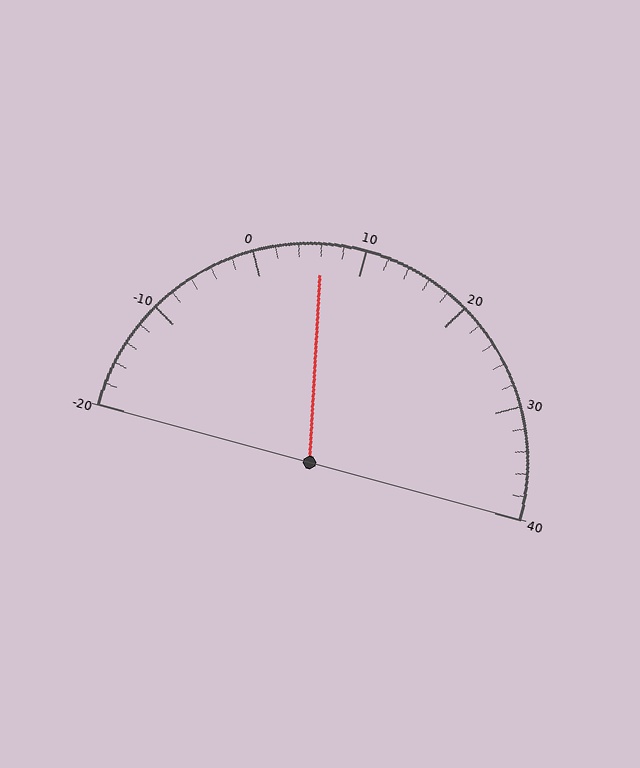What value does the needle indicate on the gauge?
The needle indicates approximately 6.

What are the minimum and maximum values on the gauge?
The gauge ranges from -20 to 40.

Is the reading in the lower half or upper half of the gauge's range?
The reading is in the lower half of the range (-20 to 40).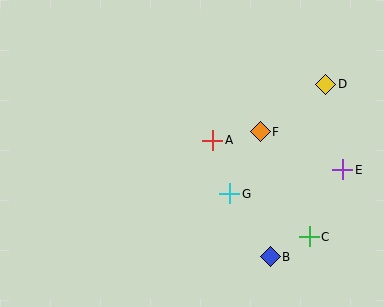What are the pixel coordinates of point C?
Point C is at (309, 237).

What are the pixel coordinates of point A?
Point A is at (213, 140).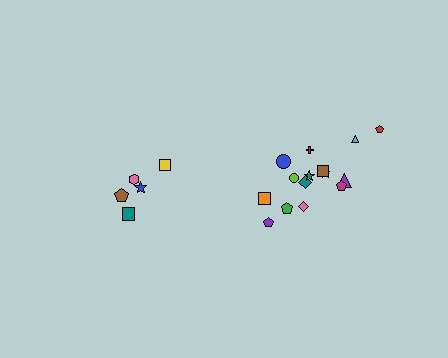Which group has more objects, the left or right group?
The right group.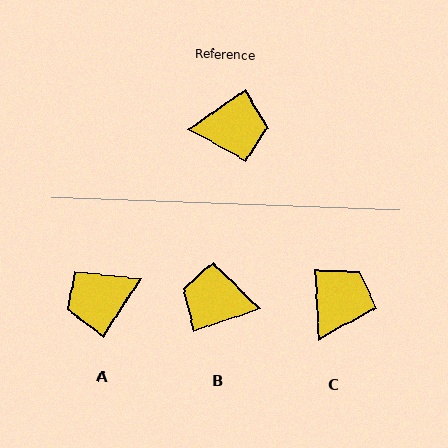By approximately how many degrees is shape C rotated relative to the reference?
Approximately 58 degrees counter-clockwise.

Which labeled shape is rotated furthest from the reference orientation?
B, about 164 degrees away.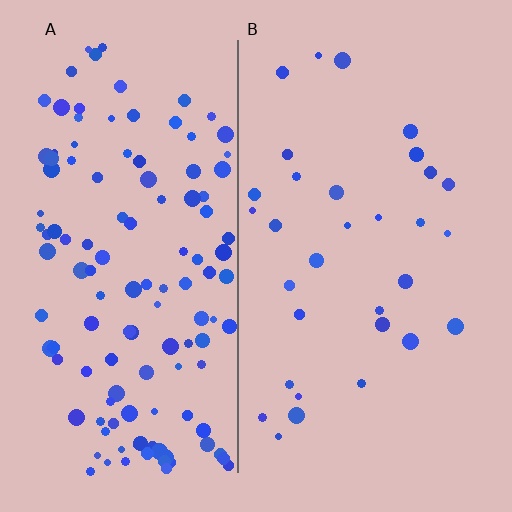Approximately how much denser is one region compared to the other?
Approximately 4.1× — region A over region B.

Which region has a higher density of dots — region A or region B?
A (the left).